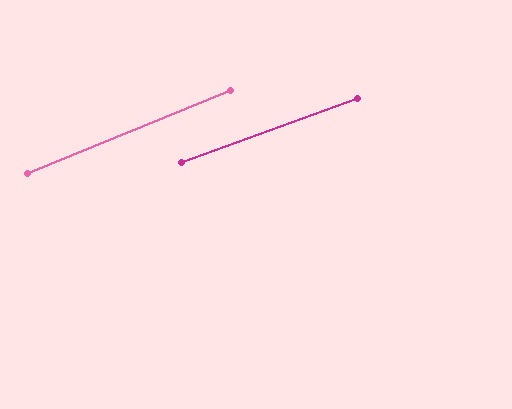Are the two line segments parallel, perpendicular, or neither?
Parallel — their directions differ by only 1.9°.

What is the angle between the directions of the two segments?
Approximately 2 degrees.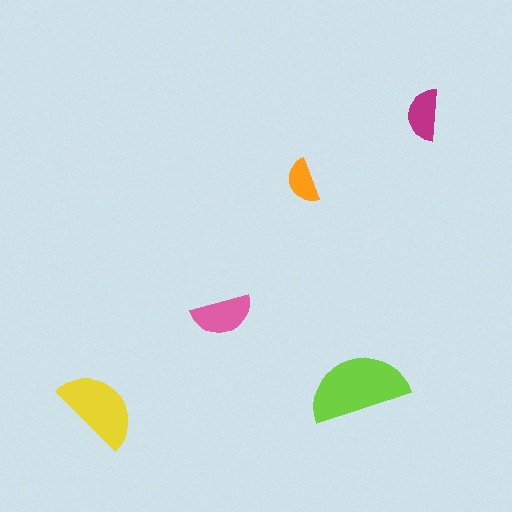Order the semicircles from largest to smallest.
the lime one, the yellow one, the pink one, the magenta one, the orange one.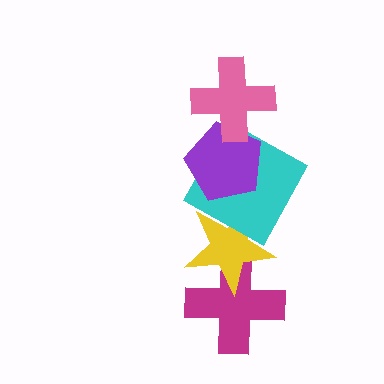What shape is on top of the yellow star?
The cyan square is on top of the yellow star.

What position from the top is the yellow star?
The yellow star is 4th from the top.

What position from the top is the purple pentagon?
The purple pentagon is 2nd from the top.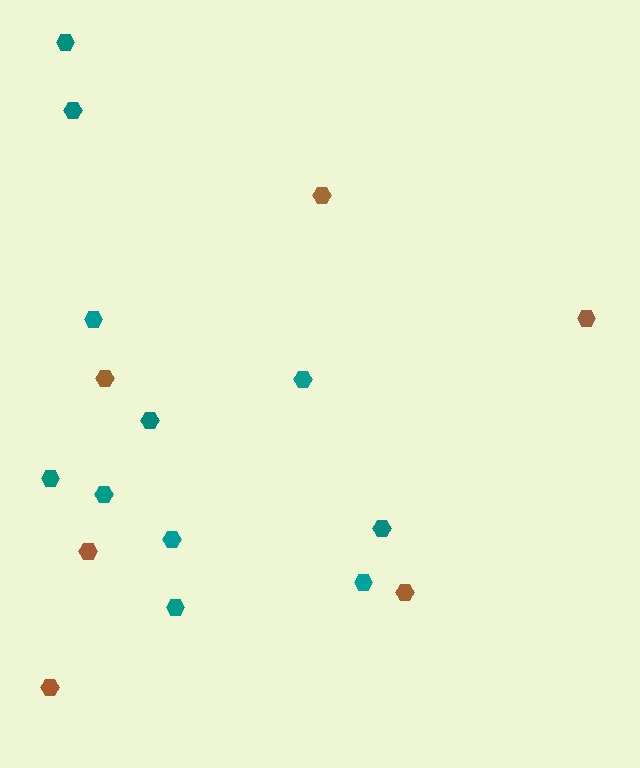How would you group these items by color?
There are 2 groups: one group of brown hexagons (6) and one group of teal hexagons (11).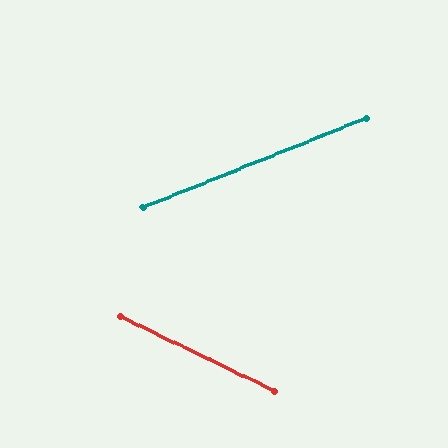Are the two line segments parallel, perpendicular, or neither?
Neither parallel nor perpendicular — they differ by about 48°.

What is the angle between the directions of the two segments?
Approximately 48 degrees.